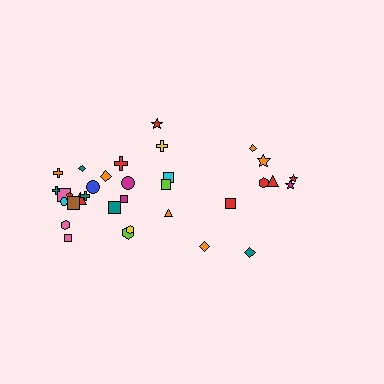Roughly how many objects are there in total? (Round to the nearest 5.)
Roughly 35 objects in total.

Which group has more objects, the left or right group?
The left group.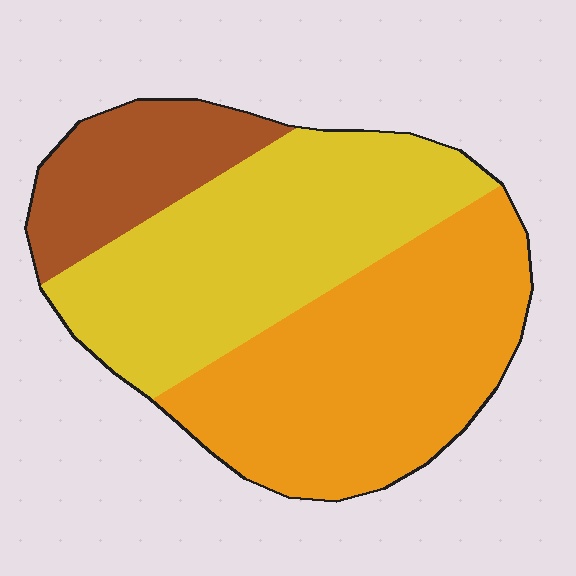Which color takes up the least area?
Brown, at roughly 15%.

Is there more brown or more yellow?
Yellow.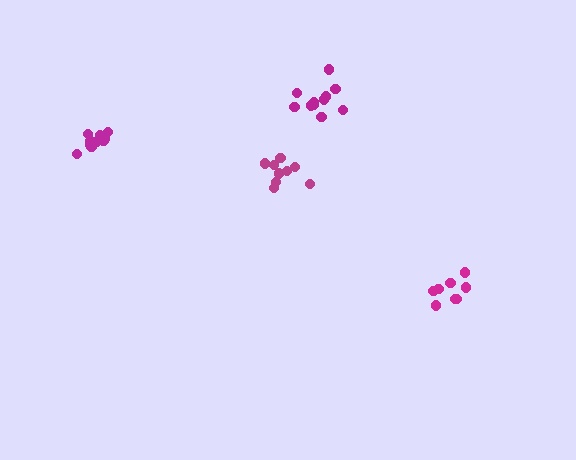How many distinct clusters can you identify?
There are 4 distinct clusters.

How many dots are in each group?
Group 1: 10 dots, Group 2: 9 dots, Group 3: 8 dots, Group 4: 12 dots (39 total).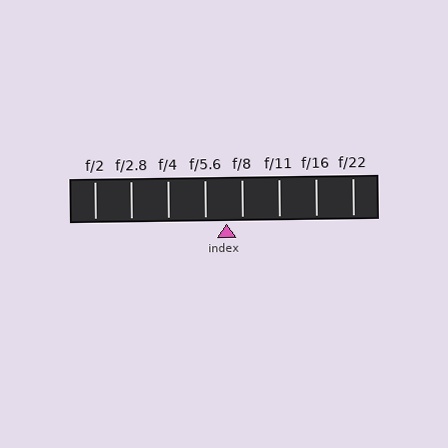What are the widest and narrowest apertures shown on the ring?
The widest aperture shown is f/2 and the narrowest is f/22.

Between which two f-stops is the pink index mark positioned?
The index mark is between f/5.6 and f/8.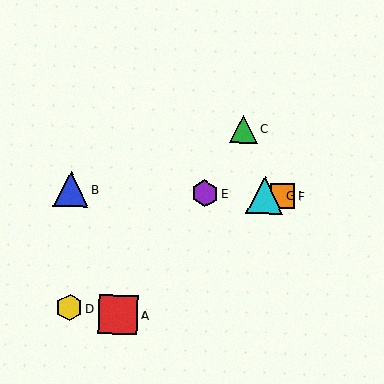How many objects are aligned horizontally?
4 objects (B, E, F, G) are aligned horizontally.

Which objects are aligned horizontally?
Objects B, E, F, G are aligned horizontally.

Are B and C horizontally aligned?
No, B is at y≈189 and C is at y≈129.